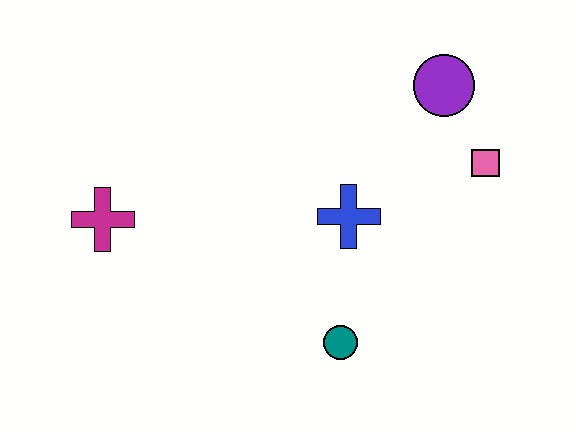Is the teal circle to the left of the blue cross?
Yes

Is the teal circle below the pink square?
Yes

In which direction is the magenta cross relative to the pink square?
The magenta cross is to the left of the pink square.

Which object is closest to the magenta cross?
The blue cross is closest to the magenta cross.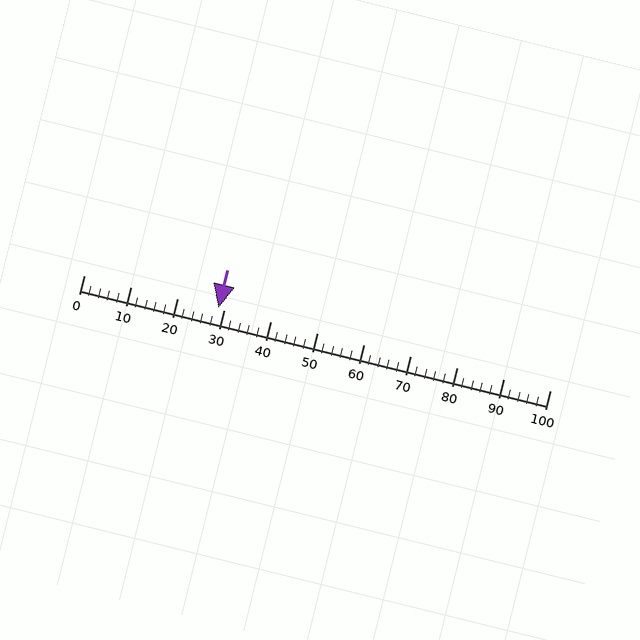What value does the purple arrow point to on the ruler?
The purple arrow points to approximately 29.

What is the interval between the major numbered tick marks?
The major tick marks are spaced 10 units apart.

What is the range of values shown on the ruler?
The ruler shows values from 0 to 100.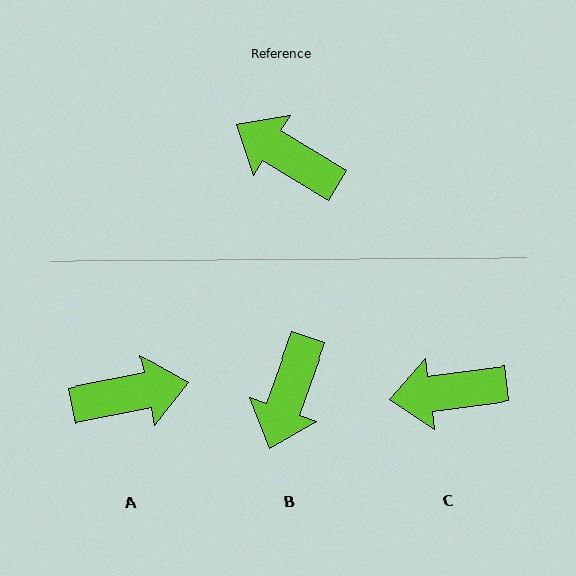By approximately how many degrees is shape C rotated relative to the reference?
Approximately 38 degrees counter-clockwise.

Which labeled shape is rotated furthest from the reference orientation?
A, about 138 degrees away.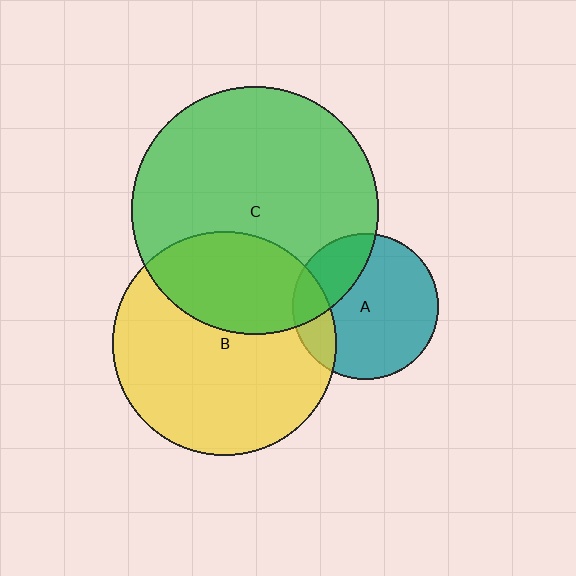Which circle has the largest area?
Circle C (green).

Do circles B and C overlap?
Yes.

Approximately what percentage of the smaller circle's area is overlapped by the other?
Approximately 35%.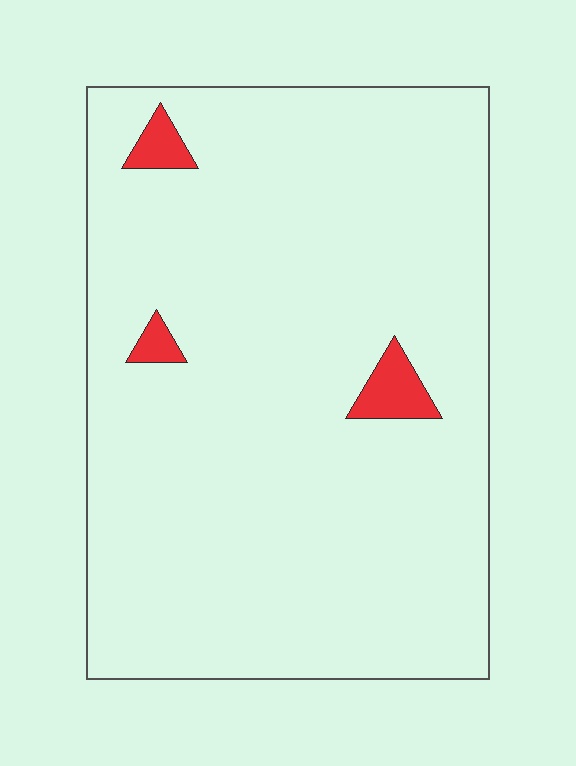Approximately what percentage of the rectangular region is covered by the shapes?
Approximately 5%.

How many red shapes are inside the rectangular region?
3.